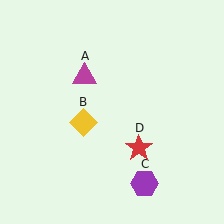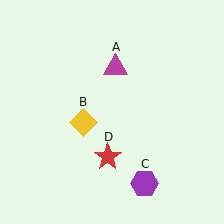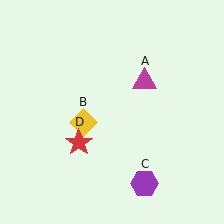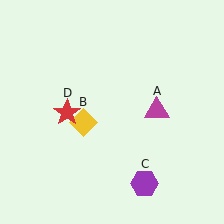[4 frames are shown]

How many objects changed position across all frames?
2 objects changed position: magenta triangle (object A), red star (object D).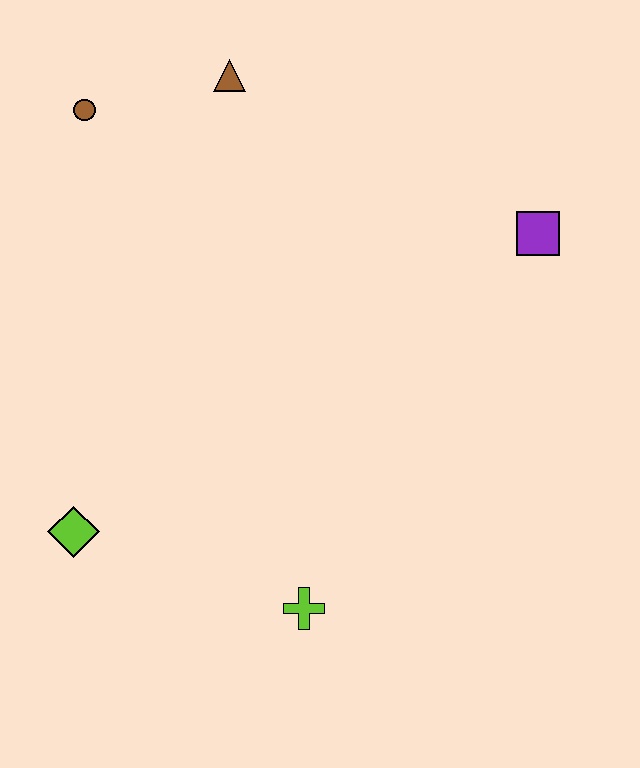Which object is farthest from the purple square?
The lime diamond is farthest from the purple square.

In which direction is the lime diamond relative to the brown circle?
The lime diamond is below the brown circle.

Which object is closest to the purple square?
The brown triangle is closest to the purple square.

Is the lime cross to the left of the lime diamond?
No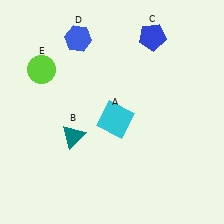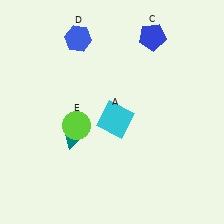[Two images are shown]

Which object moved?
The lime circle (E) moved down.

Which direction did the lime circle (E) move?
The lime circle (E) moved down.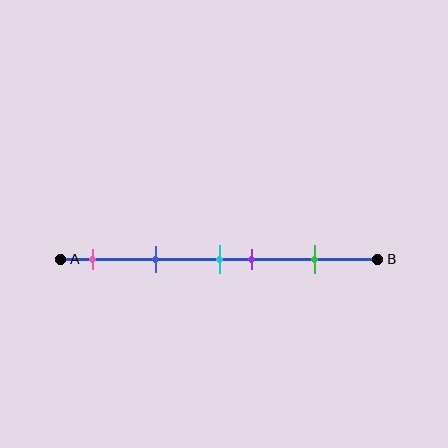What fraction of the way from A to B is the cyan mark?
The cyan mark is approximately 50% (0.5) of the way from A to B.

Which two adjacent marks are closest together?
The cyan and purple marks are the closest adjacent pair.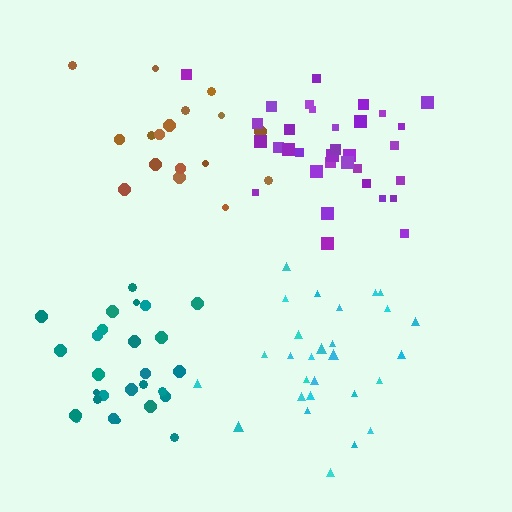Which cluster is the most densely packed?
Teal.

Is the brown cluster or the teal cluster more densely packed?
Teal.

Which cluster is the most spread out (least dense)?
Brown.